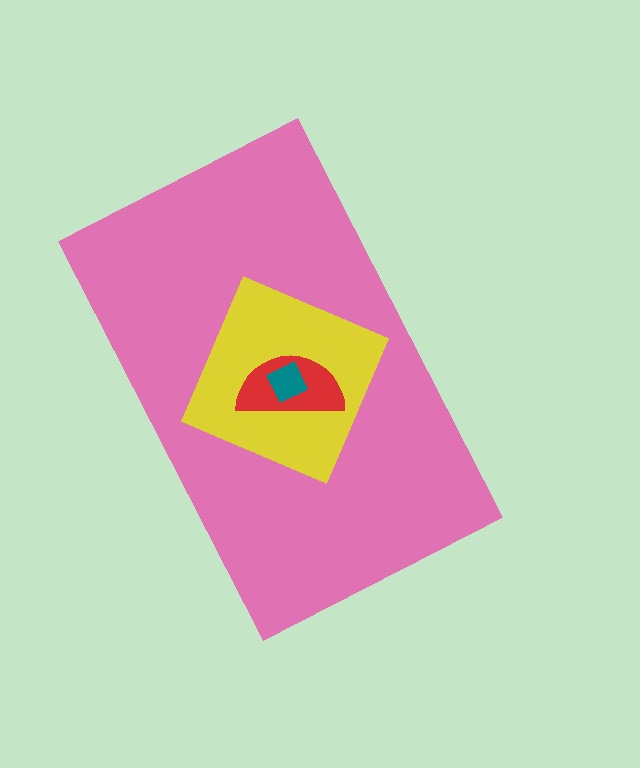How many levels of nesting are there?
4.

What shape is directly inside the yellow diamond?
The red semicircle.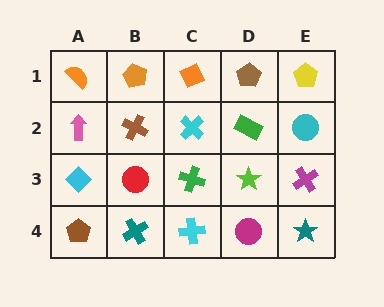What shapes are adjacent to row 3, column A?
A pink arrow (row 2, column A), a brown pentagon (row 4, column A), a red circle (row 3, column B).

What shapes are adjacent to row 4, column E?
A magenta cross (row 3, column E), a magenta circle (row 4, column D).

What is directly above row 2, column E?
A yellow pentagon.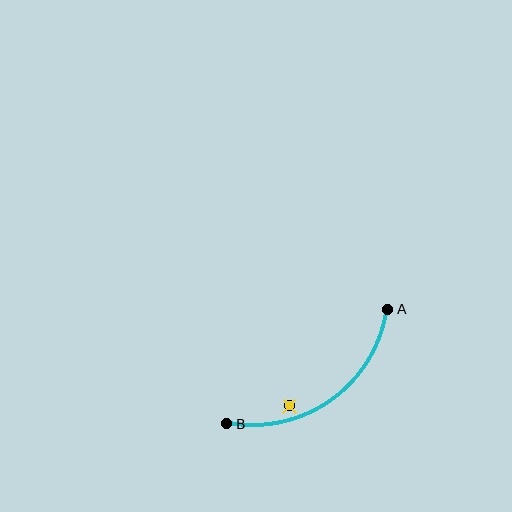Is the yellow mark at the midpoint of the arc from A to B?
No — the yellow mark does not lie on the arc at all. It sits slightly inside the curve.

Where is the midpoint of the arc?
The arc midpoint is the point on the curve farthest from the straight line joining A and B. It sits below and to the right of that line.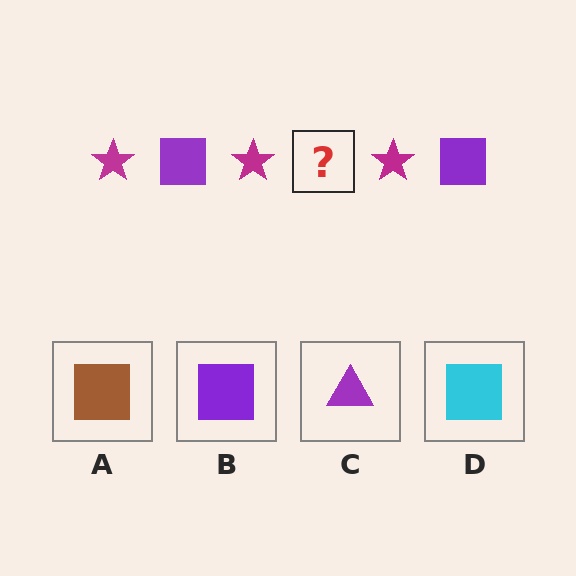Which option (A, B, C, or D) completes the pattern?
B.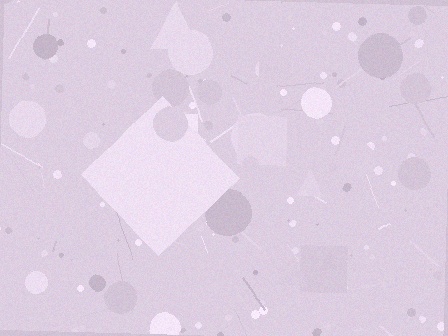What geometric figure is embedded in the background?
A diamond is embedded in the background.